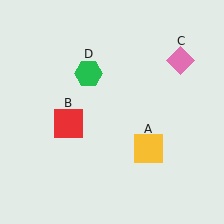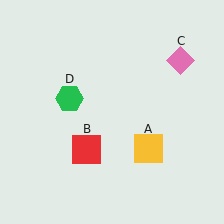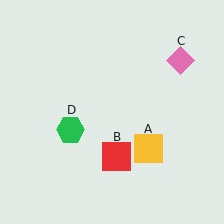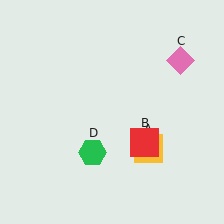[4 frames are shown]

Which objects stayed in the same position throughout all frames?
Yellow square (object A) and pink diamond (object C) remained stationary.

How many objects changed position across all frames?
2 objects changed position: red square (object B), green hexagon (object D).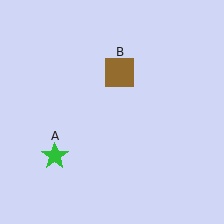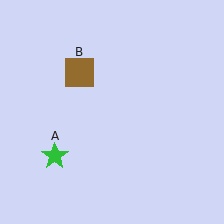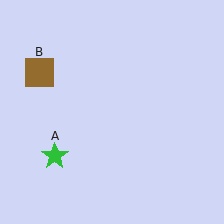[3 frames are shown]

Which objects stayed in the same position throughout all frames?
Green star (object A) remained stationary.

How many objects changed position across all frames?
1 object changed position: brown square (object B).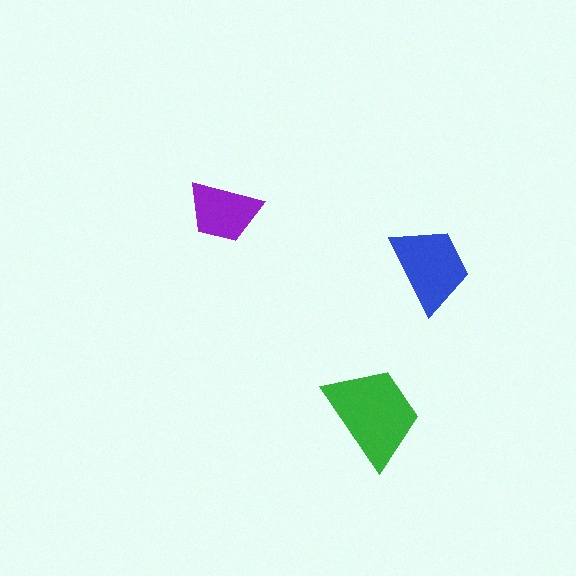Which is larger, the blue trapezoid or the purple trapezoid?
The blue one.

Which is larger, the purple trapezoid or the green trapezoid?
The green one.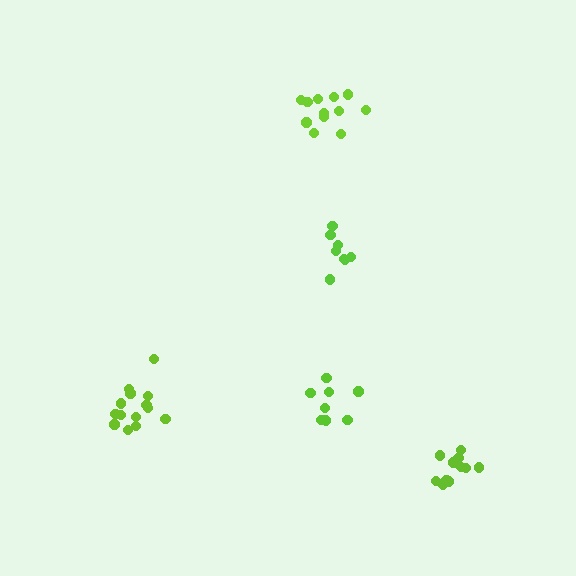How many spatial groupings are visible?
There are 5 spatial groupings.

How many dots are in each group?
Group 1: 8 dots, Group 2: 8 dots, Group 3: 12 dots, Group 4: 14 dots, Group 5: 11 dots (53 total).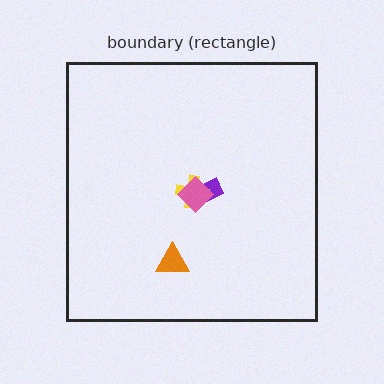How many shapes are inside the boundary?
4 inside, 0 outside.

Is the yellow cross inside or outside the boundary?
Inside.